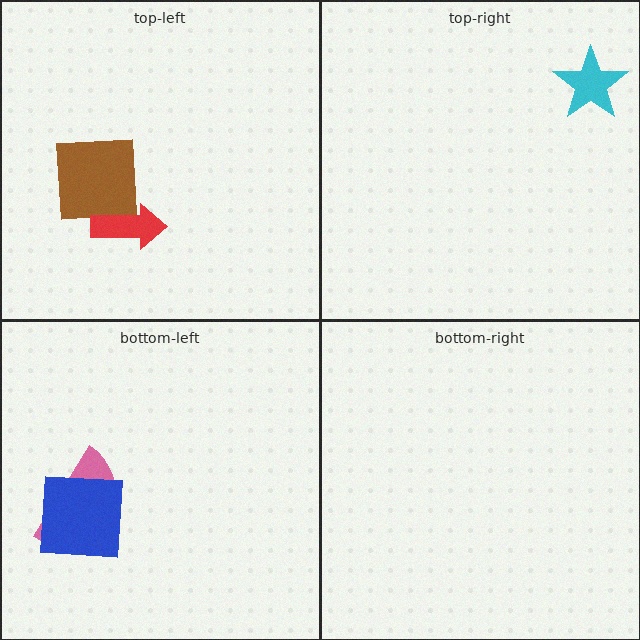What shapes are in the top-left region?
The brown square, the red arrow.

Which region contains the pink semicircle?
The bottom-left region.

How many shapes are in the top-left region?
2.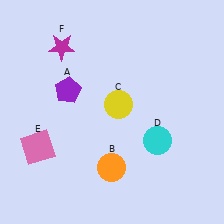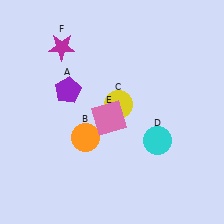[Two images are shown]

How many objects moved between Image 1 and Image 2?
2 objects moved between the two images.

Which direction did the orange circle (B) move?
The orange circle (B) moved up.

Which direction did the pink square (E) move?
The pink square (E) moved right.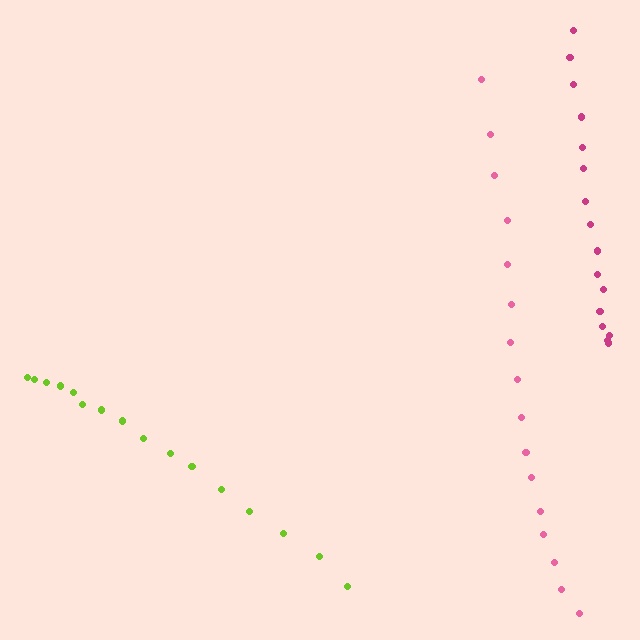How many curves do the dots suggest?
There are 3 distinct paths.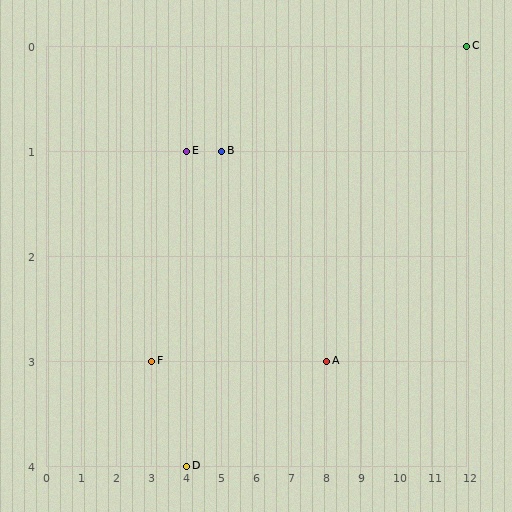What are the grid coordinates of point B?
Point B is at grid coordinates (5, 1).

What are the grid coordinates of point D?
Point D is at grid coordinates (4, 4).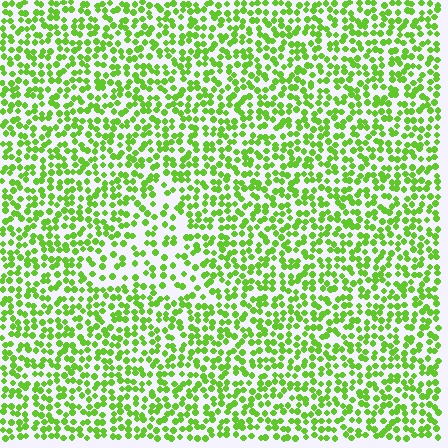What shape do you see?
I see a triangle.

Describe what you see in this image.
The image contains small lime elements arranged at two different densities. A triangle-shaped region is visible where the elements are less densely packed than the surrounding area.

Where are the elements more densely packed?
The elements are more densely packed outside the triangle boundary.